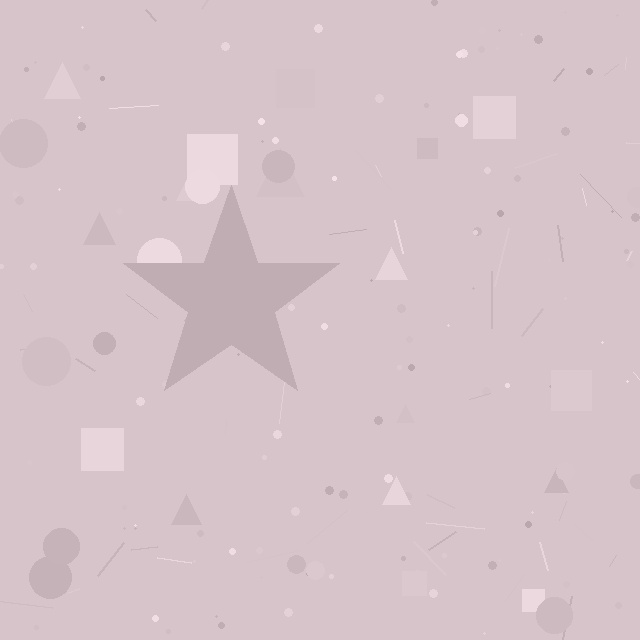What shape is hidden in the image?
A star is hidden in the image.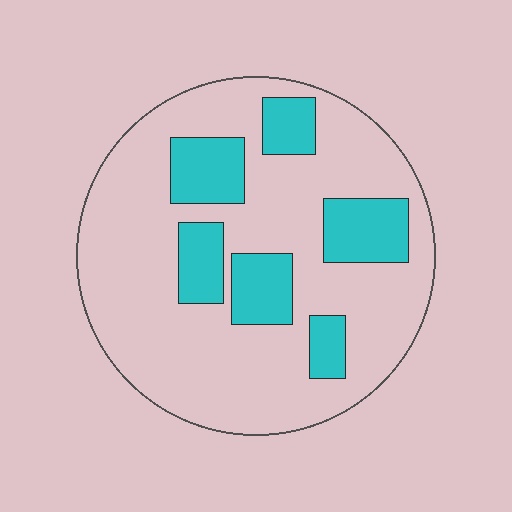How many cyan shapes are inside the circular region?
6.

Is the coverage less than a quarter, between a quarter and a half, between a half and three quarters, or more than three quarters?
Less than a quarter.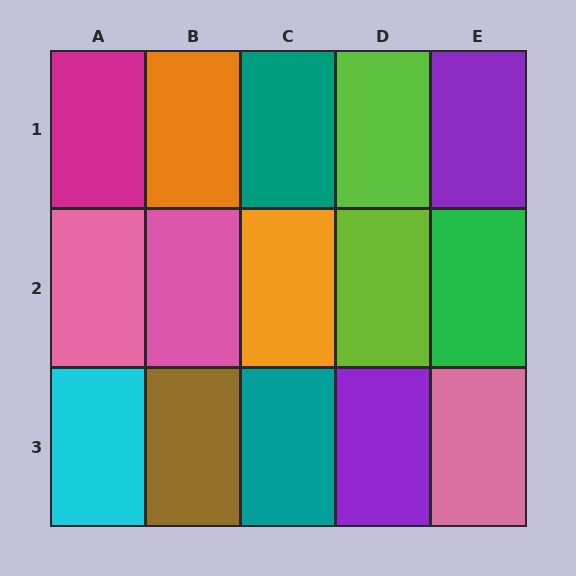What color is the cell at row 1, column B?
Orange.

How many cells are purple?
2 cells are purple.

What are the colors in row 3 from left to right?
Cyan, brown, teal, purple, pink.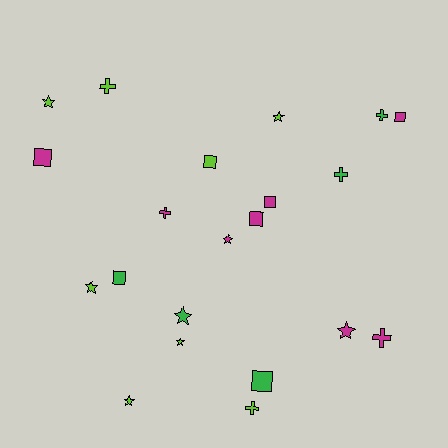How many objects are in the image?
There are 21 objects.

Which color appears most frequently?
Magenta, with 8 objects.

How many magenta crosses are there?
There are 2 magenta crosses.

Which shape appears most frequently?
Star, with 8 objects.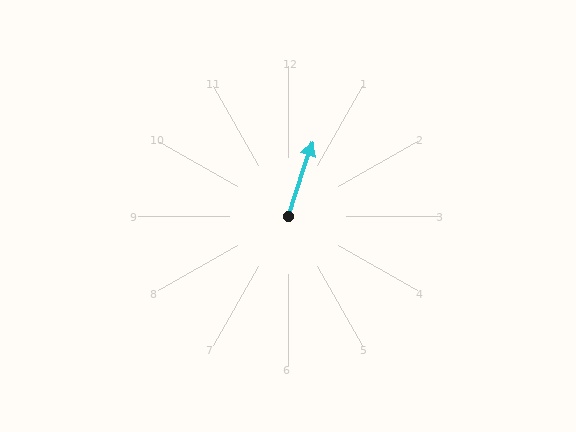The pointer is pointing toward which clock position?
Roughly 1 o'clock.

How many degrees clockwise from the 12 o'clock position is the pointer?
Approximately 18 degrees.